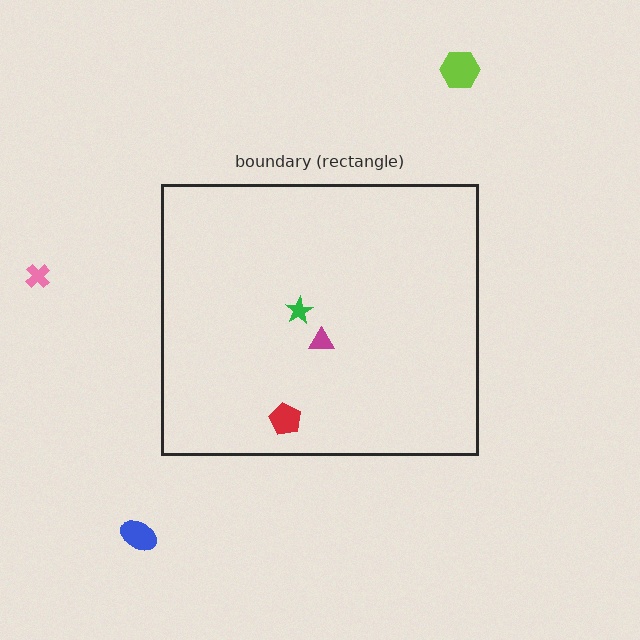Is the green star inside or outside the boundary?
Inside.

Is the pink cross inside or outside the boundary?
Outside.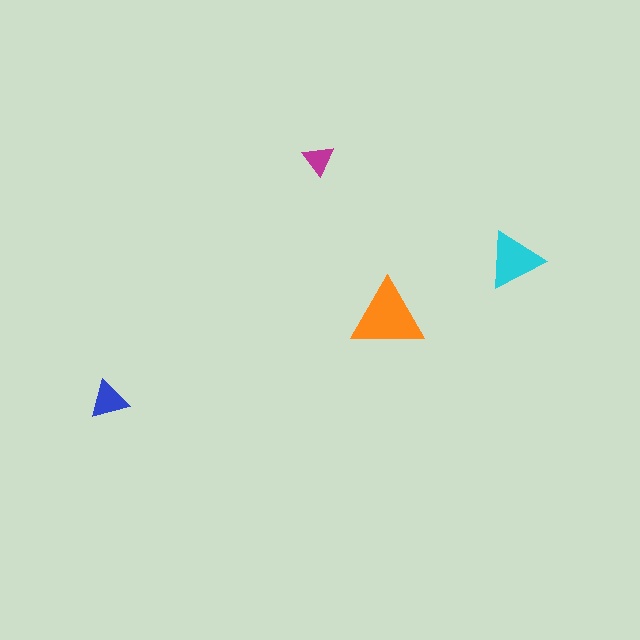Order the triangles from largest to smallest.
the orange one, the cyan one, the blue one, the magenta one.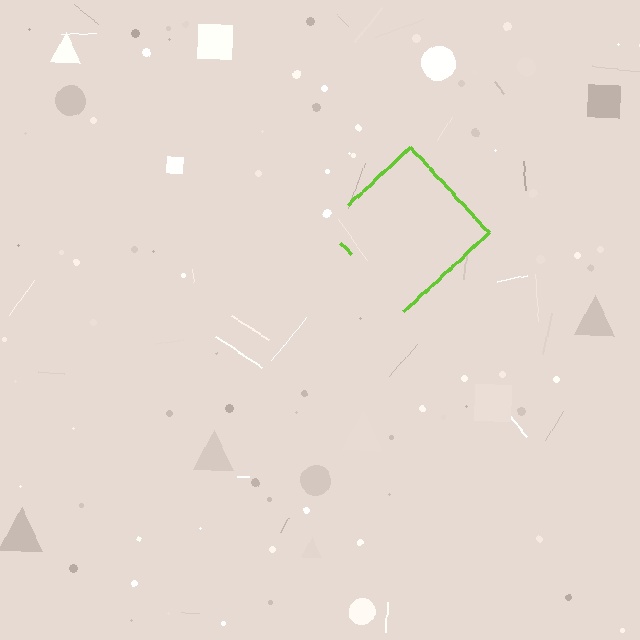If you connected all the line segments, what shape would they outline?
They would outline a diamond.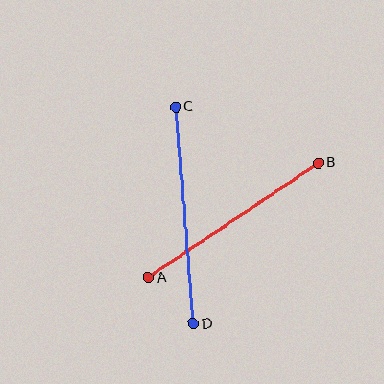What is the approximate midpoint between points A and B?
The midpoint is at approximately (233, 220) pixels.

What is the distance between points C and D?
The distance is approximately 217 pixels.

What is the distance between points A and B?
The distance is approximately 205 pixels.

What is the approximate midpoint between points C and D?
The midpoint is at approximately (184, 215) pixels.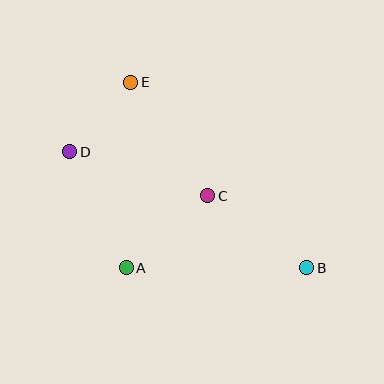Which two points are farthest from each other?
Points B and D are farthest from each other.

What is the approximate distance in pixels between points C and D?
The distance between C and D is approximately 145 pixels.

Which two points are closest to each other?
Points D and E are closest to each other.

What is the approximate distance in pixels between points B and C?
The distance between B and C is approximately 122 pixels.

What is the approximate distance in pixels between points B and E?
The distance between B and E is approximately 256 pixels.